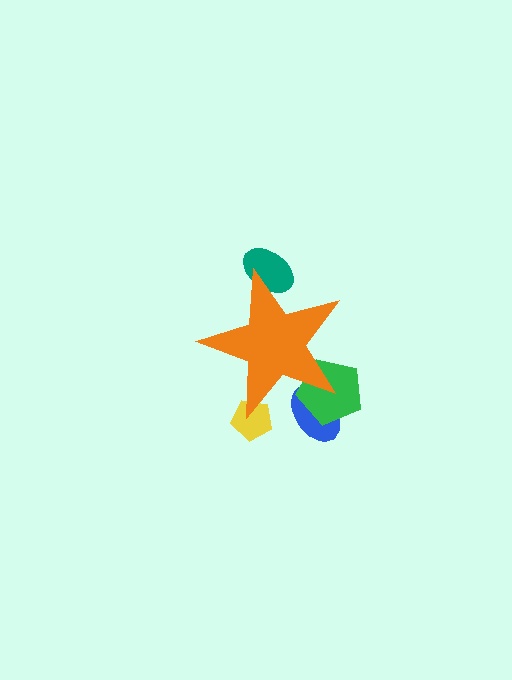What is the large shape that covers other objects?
An orange star.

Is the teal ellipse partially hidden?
Yes, the teal ellipse is partially hidden behind the orange star.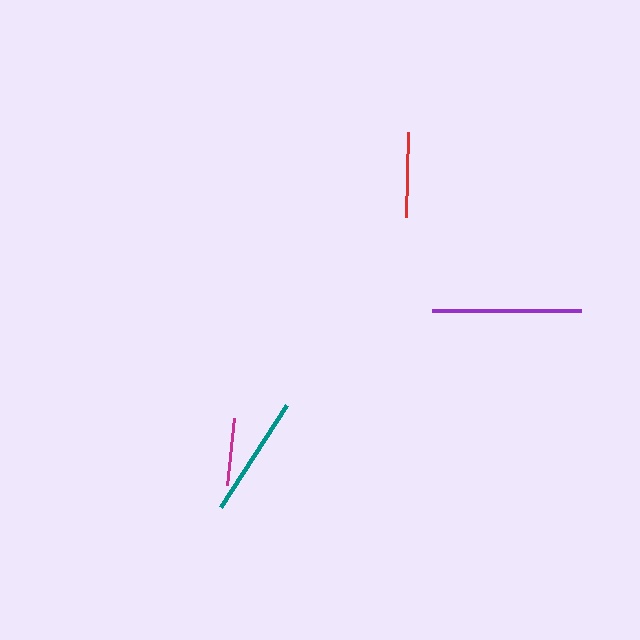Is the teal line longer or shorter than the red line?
The teal line is longer than the red line.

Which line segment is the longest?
The purple line is the longest at approximately 149 pixels.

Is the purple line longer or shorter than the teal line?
The purple line is longer than the teal line.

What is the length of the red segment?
The red segment is approximately 85 pixels long.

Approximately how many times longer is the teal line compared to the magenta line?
The teal line is approximately 1.8 times the length of the magenta line.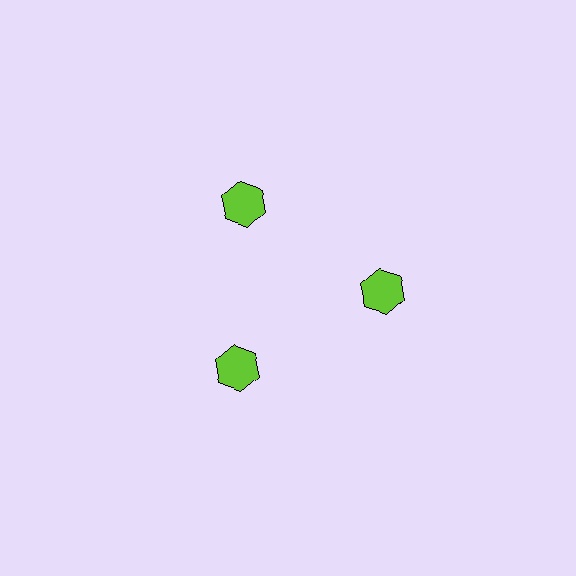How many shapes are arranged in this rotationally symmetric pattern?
There are 3 shapes, arranged in 3 groups of 1.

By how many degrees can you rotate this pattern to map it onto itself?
The pattern maps onto itself every 120 degrees of rotation.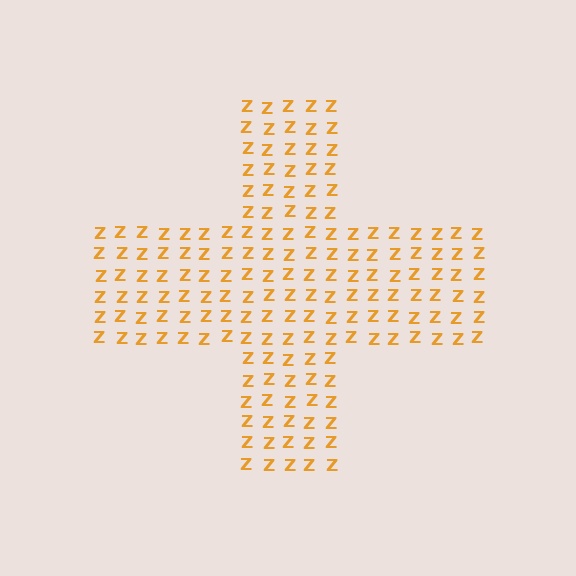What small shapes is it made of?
It is made of small letter Z's.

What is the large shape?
The large shape is a cross.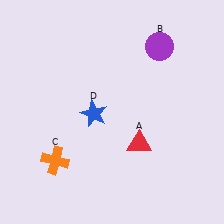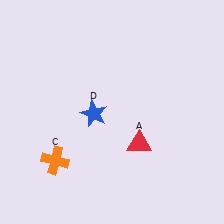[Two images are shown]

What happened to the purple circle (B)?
The purple circle (B) was removed in Image 2. It was in the top-right area of Image 1.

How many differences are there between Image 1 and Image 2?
There is 1 difference between the two images.